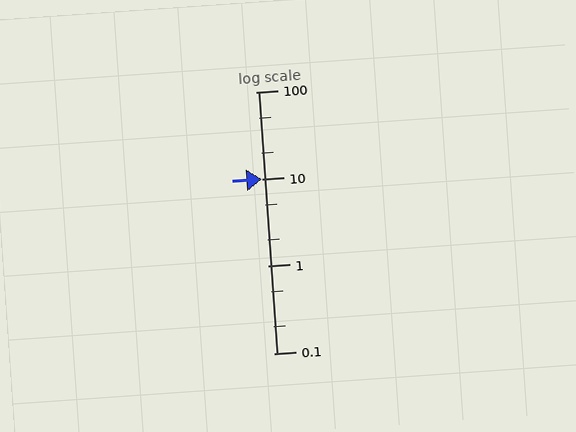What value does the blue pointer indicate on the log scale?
The pointer indicates approximately 10.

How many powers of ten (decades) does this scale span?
The scale spans 3 decades, from 0.1 to 100.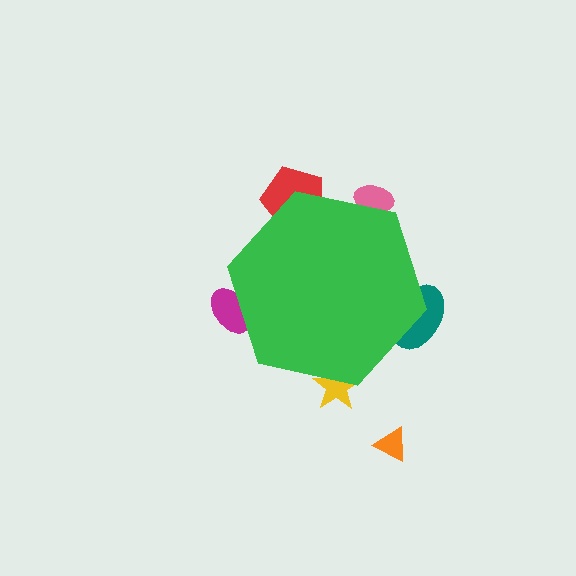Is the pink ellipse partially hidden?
Yes, the pink ellipse is partially hidden behind the green hexagon.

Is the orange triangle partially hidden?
No, the orange triangle is fully visible.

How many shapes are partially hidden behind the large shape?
5 shapes are partially hidden.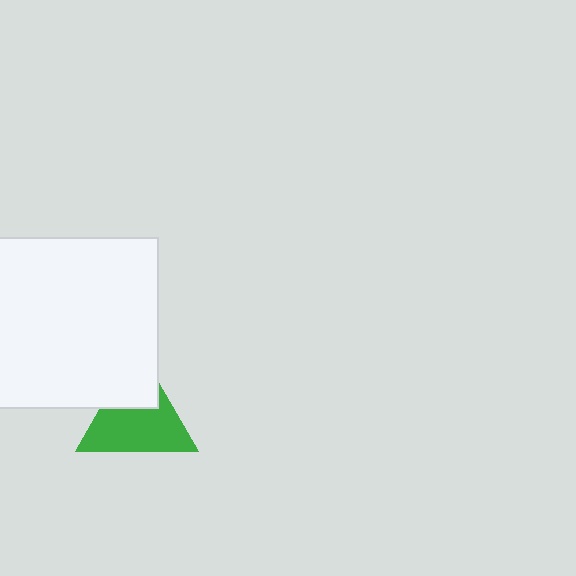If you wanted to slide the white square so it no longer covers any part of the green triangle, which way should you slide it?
Slide it up — that is the most direct way to separate the two shapes.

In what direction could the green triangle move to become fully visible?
The green triangle could move down. That would shift it out from behind the white square entirely.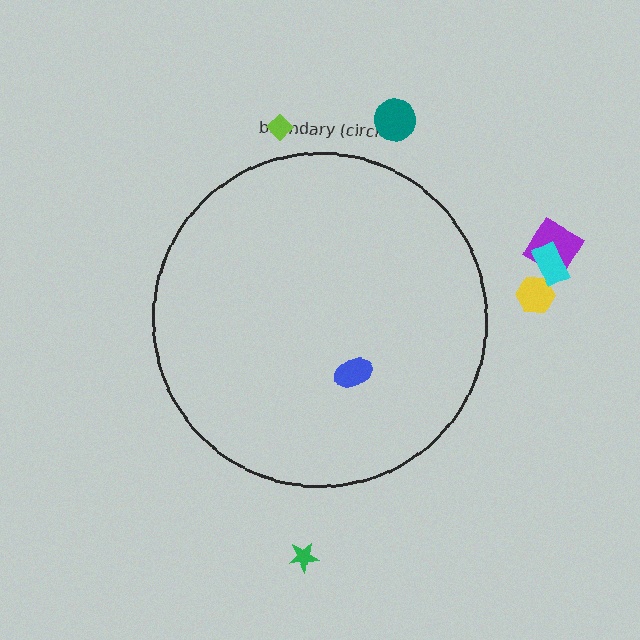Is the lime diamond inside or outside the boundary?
Outside.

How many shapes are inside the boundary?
1 inside, 6 outside.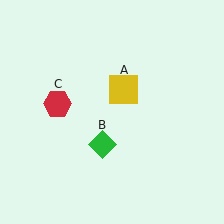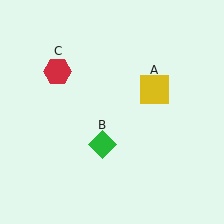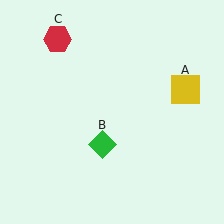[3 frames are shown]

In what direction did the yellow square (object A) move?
The yellow square (object A) moved right.